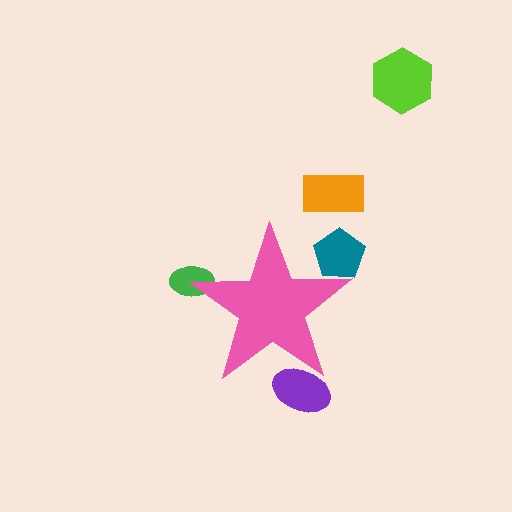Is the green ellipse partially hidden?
Yes, the green ellipse is partially hidden behind the pink star.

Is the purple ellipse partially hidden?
Yes, the purple ellipse is partially hidden behind the pink star.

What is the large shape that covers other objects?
A pink star.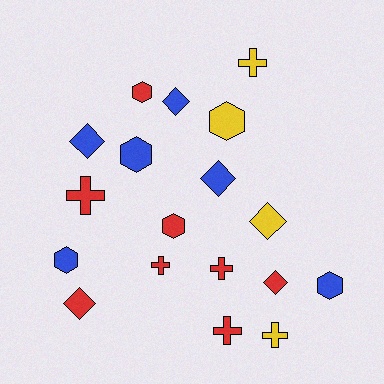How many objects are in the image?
There are 18 objects.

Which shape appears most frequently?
Cross, with 6 objects.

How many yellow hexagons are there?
There is 1 yellow hexagon.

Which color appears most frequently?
Red, with 8 objects.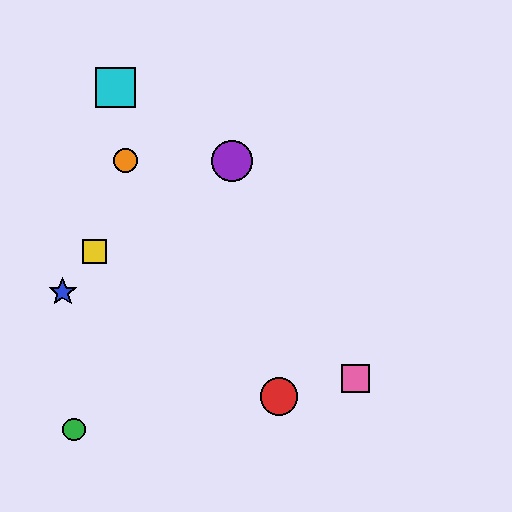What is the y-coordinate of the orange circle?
The orange circle is at y≈161.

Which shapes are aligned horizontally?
The purple circle, the orange circle are aligned horizontally.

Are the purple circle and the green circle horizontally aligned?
No, the purple circle is at y≈161 and the green circle is at y≈429.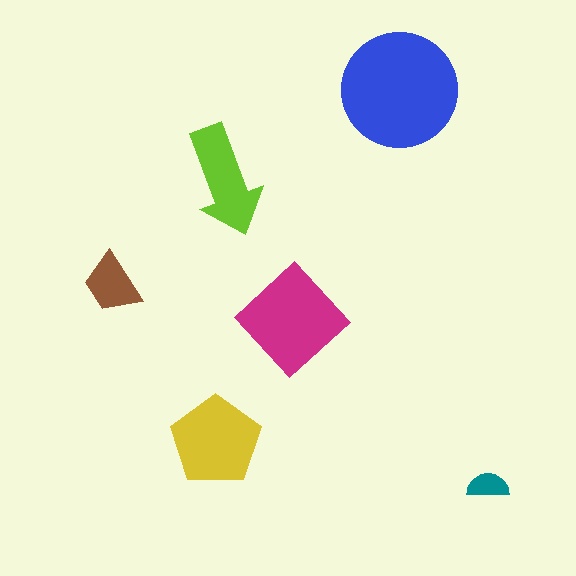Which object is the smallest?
The teal semicircle.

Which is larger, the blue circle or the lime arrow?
The blue circle.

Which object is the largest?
The blue circle.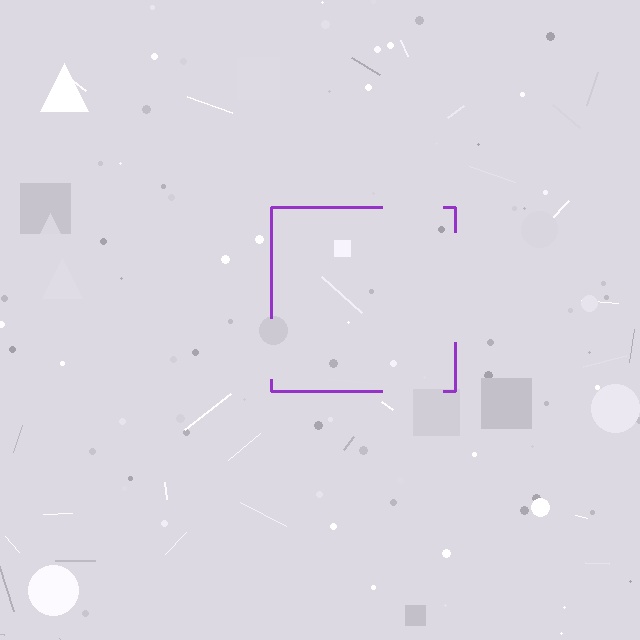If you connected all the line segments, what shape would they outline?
They would outline a square.